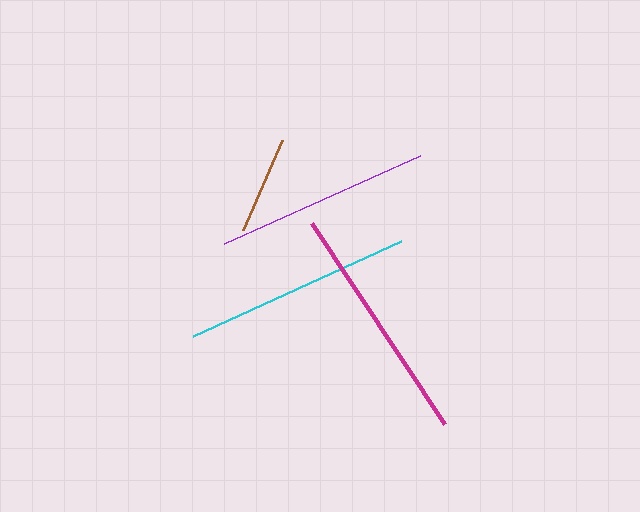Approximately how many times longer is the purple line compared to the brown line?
The purple line is approximately 2.2 times the length of the brown line.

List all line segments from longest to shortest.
From longest to shortest: magenta, cyan, purple, brown.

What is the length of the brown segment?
The brown segment is approximately 98 pixels long.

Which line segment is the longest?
The magenta line is the longest at approximately 242 pixels.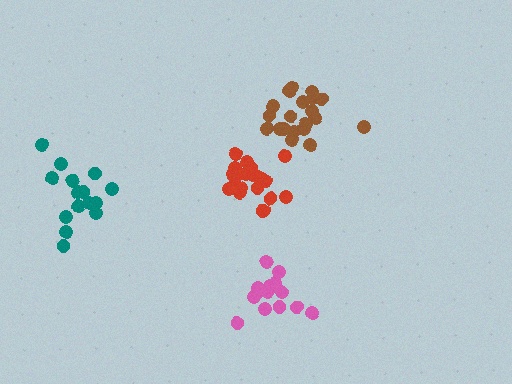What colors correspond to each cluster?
The clusters are colored: teal, pink, red, brown.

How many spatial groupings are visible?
There are 4 spatial groupings.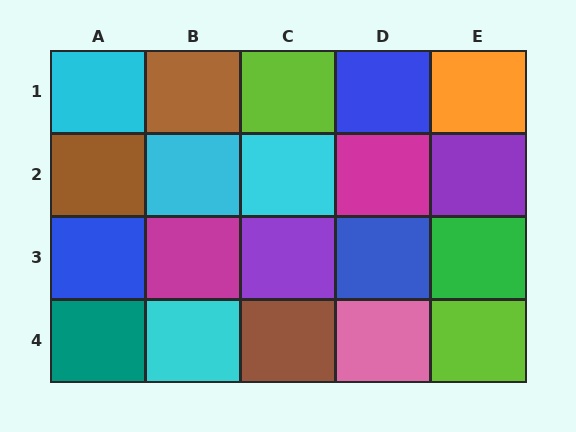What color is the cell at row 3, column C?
Purple.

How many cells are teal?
1 cell is teal.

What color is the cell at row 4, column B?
Cyan.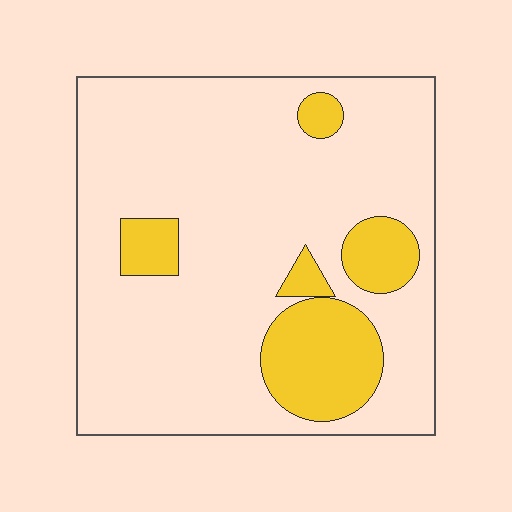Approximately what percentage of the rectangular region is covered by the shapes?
Approximately 20%.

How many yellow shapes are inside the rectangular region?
5.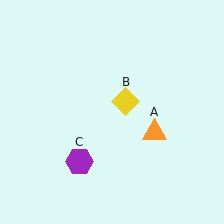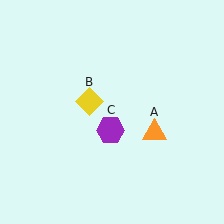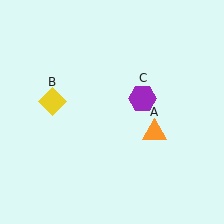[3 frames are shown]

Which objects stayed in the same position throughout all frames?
Orange triangle (object A) remained stationary.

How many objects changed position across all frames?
2 objects changed position: yellow diamond (object B), purple hexagon (object C).